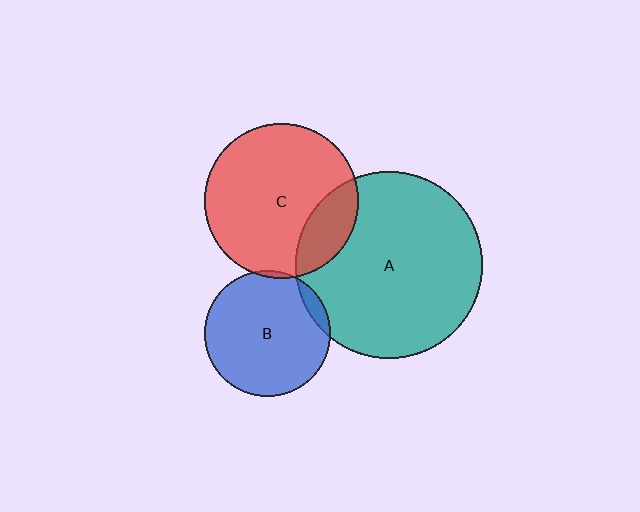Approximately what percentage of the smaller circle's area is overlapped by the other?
Approximately 5%.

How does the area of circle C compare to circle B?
Approximately 1.5 times.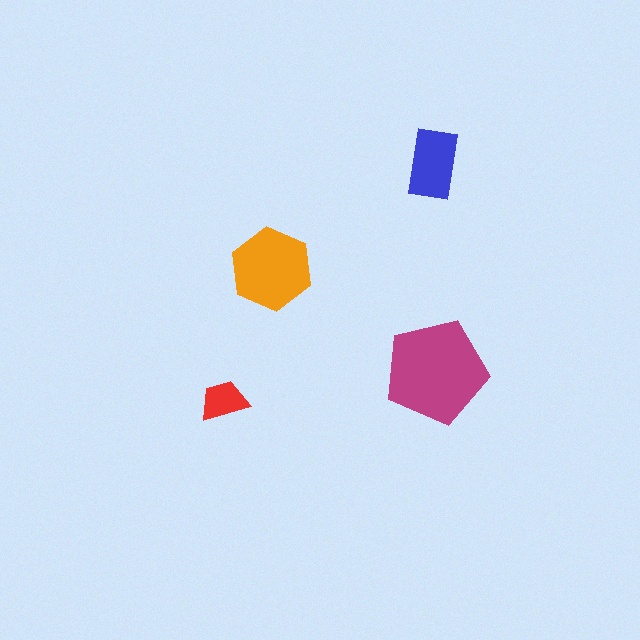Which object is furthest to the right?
The magenta pentagon is rightmost.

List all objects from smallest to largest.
The red trapezoid, the blue rectangle, the orange hexagon, the magenta pentagon.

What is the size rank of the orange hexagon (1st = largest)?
2nd.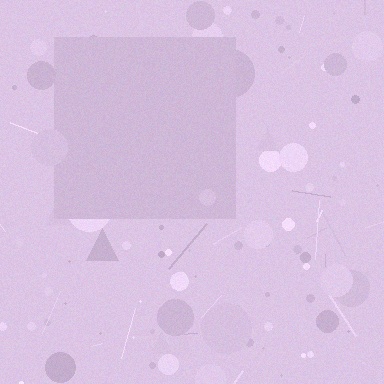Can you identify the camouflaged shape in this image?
The camouflaged shape is a square.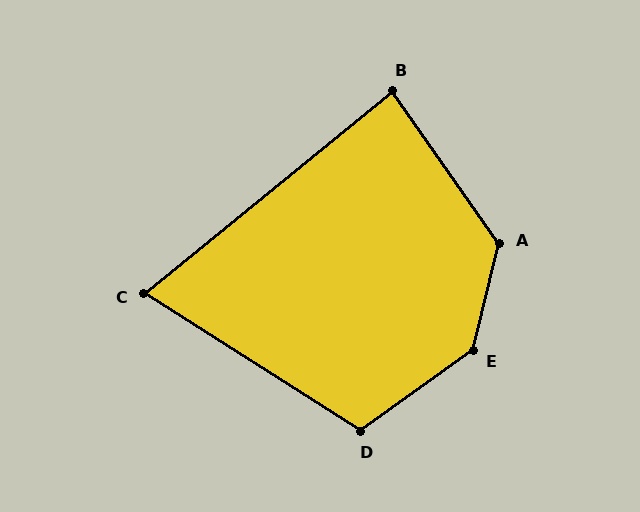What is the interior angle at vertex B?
Approximately 86 degrees (approximately right).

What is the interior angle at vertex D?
Approximately 112 degrees (obtuse).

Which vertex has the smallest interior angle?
C, at approximately 72 degrees.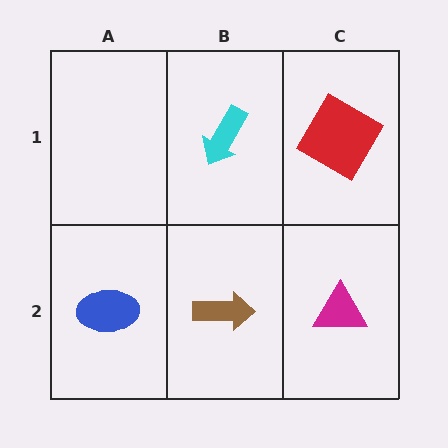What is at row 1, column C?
A red diamond.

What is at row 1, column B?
A cyan arrow.